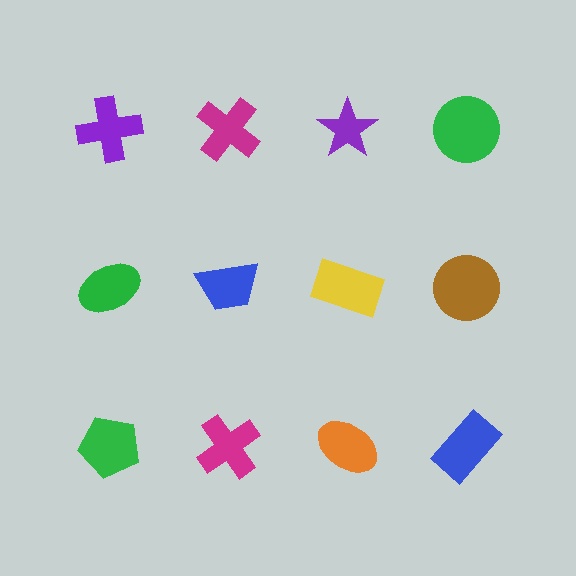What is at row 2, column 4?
A brown circle.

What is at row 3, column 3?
An orange ellipse.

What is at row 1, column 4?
A green circle.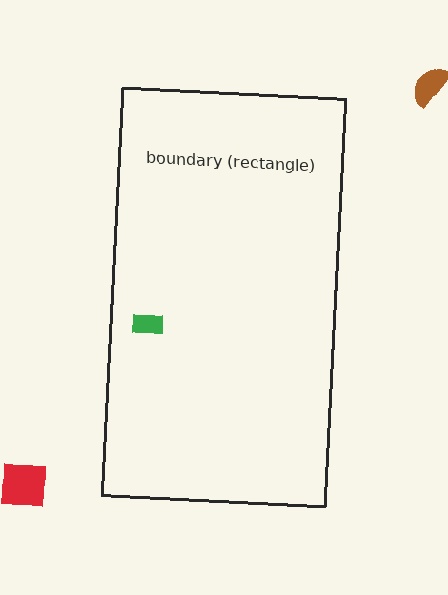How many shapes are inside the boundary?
1 inside, 2 outside.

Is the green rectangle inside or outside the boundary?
Inside.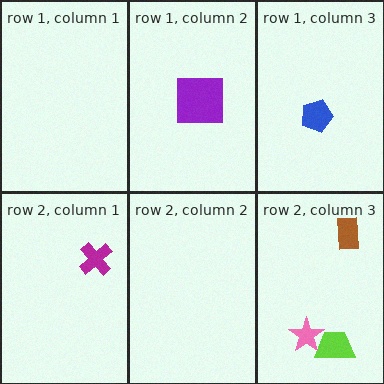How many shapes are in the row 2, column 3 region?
3.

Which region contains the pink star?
The row 2, column 3 region.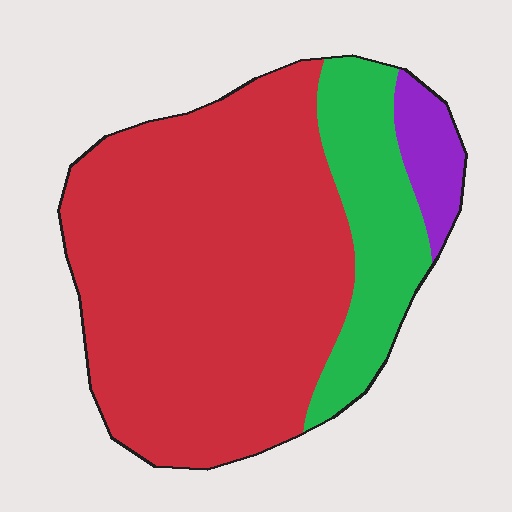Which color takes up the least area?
Purple, at roughly 5%.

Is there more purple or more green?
Green.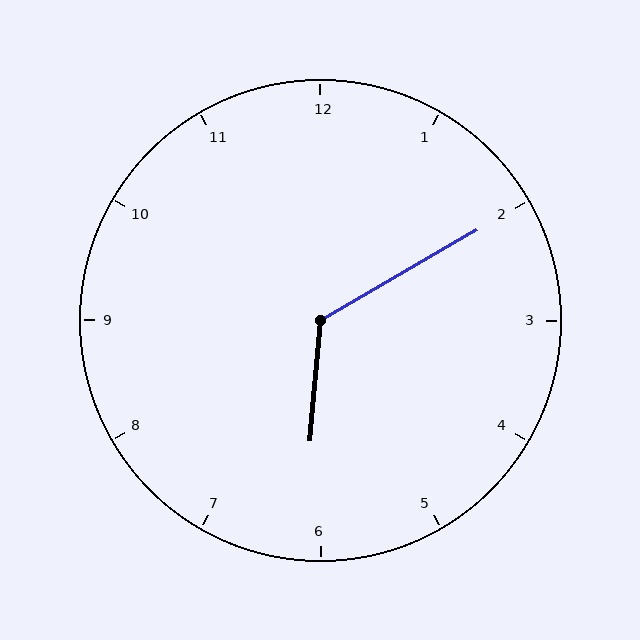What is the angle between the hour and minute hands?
Approximately 125 degrees.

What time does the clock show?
6:10.